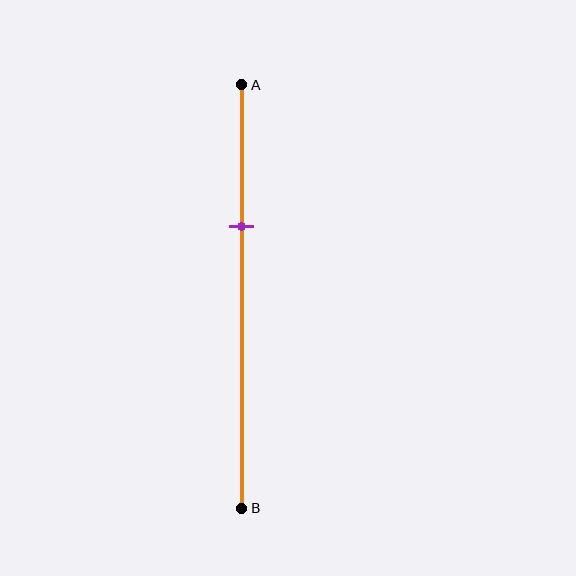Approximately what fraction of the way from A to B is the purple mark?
The purple mark is approximately 35% of the way from A to B.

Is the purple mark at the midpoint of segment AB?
No, the mark is at about 35% from A, not at the 50% midpoint.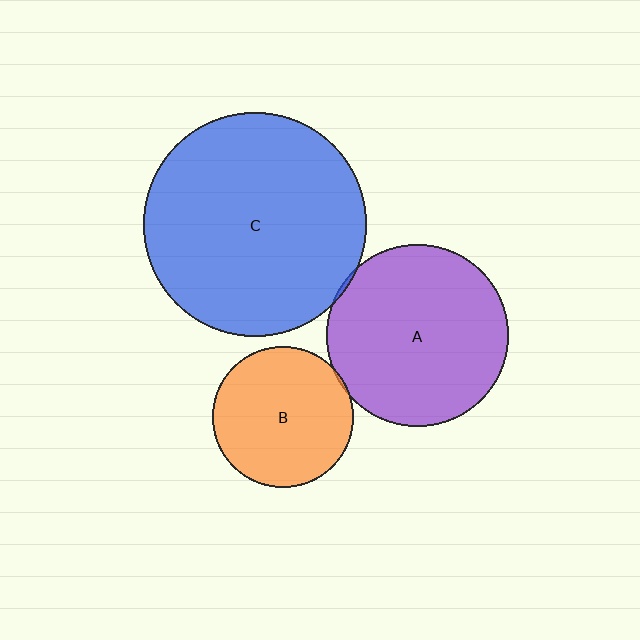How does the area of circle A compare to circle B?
Approximately 1.7 times.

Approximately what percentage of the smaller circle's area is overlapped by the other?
Approximately 5%.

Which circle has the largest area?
Circle C (blue).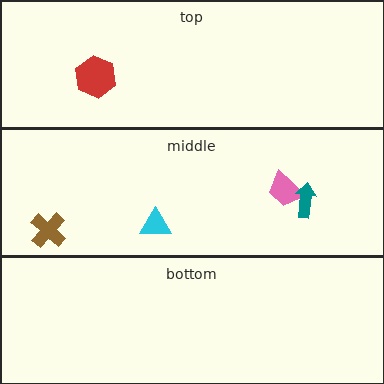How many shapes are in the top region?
1.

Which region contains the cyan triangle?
The middle region.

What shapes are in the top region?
The red hexagon.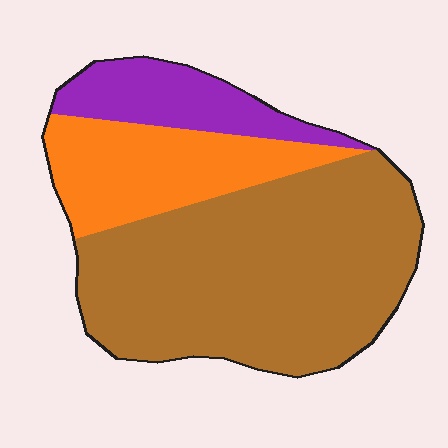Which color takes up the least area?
Purple, at roughly 15%.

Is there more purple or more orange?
Orange.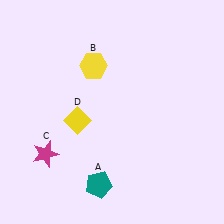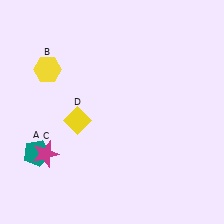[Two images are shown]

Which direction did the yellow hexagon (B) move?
The yellow hexagon (B) moved left.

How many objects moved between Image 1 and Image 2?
2 objects moved between the two images.